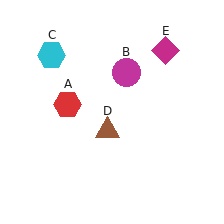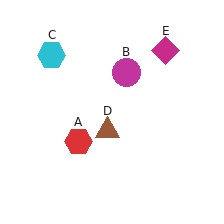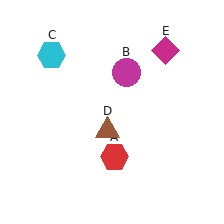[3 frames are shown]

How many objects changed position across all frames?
1 object changed position: red hexagon (object A).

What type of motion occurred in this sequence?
The red hexagon (object A) rotated counterclockwise around the center of the scene.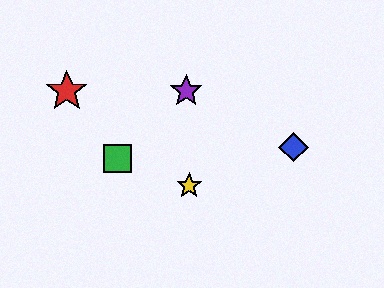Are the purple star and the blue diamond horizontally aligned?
No, the purple star is at y≈91 and the blue diamond is at y≈147.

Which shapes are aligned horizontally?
The red star, the purple star are aligned horizontally.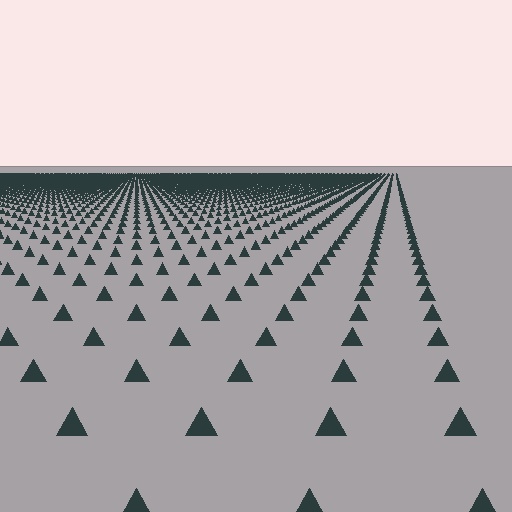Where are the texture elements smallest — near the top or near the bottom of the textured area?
Near the top.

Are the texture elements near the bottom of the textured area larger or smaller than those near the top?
Larger. Near the bottom, elements are closer to the viewer and appear at a bigger on-screen size.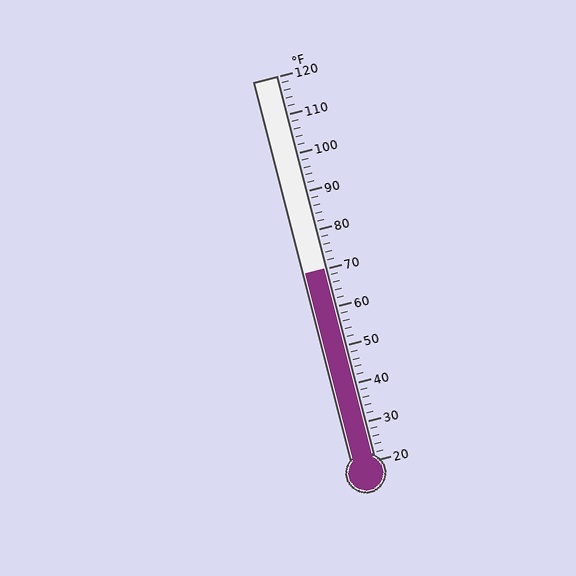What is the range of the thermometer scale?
The thermometer scale ranges from 20°F to 120°F.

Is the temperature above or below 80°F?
The temperature is below 80°F.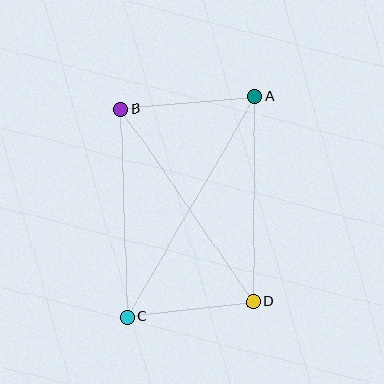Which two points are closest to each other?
Points C and D are closest to each other.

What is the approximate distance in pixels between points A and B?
The distance between A and B is approximately 134 pixels.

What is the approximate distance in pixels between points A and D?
The distance between A and D is approximately 205 pixels.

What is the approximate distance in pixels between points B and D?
The distance between B and D is approximately 234 pixels.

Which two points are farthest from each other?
Points A and C are farthest from each other.